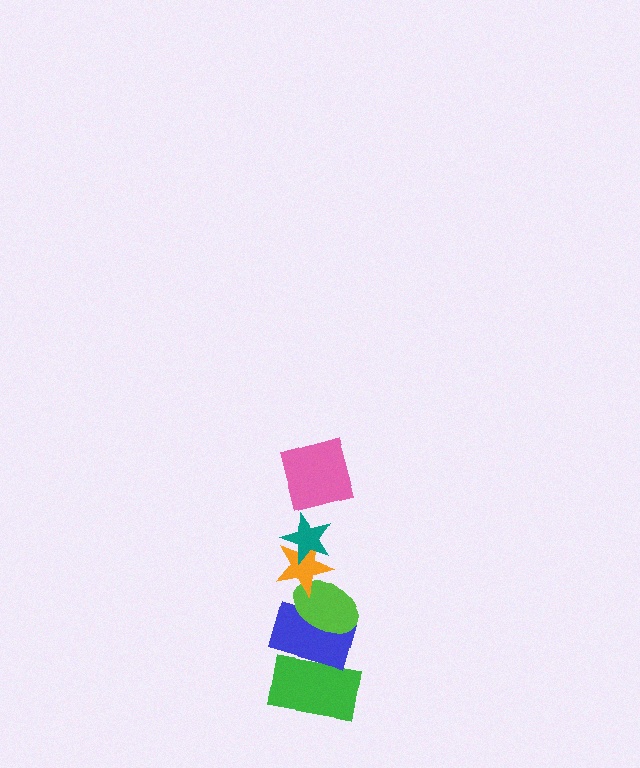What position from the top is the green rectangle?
The green rectangle is 6th from the top.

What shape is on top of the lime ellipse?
The orange star is on top of the lime ellipse.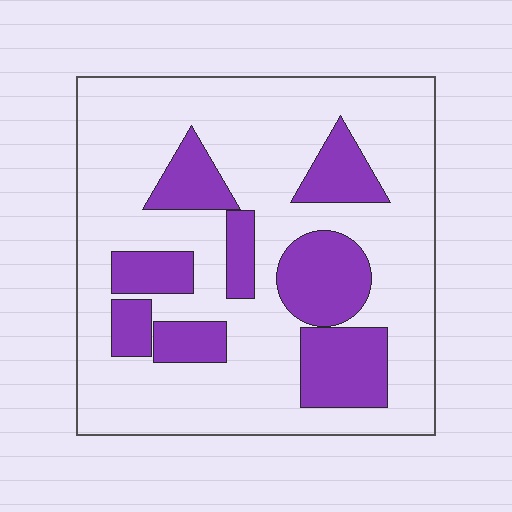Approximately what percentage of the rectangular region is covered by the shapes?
Approximately 25%.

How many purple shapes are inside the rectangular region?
8.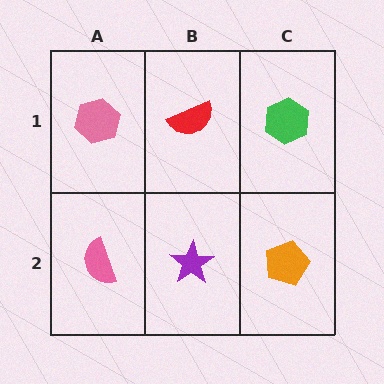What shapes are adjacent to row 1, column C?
An orange pentagon (row 2, column C), a red semicircle (row 1, column B).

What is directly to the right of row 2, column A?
A purple star.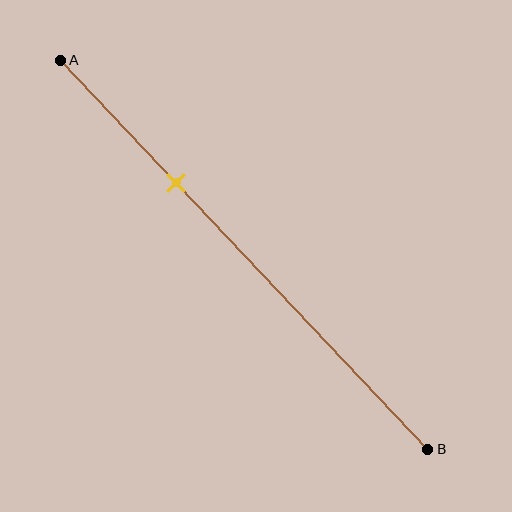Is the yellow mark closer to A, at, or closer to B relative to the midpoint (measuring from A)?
The yellow mark is closer to point A than the midpoint of segment AB.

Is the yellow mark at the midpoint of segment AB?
No, the mark is at about 30% from A, not at the 50% midpoint.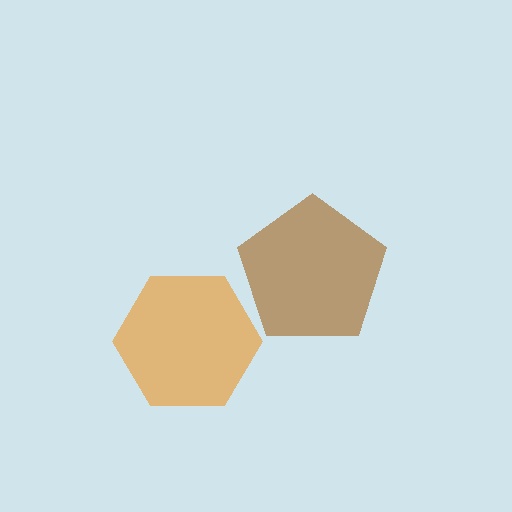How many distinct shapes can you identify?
There are 2 distinct shapes: a brown pentagon, an orange hexagon.